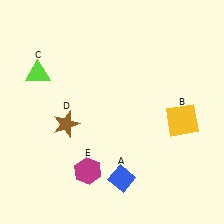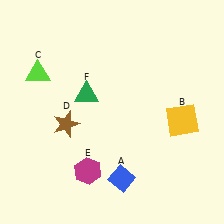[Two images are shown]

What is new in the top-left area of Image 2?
A green triangle (F) was added in the top-left area of Image 2.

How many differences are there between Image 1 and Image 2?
There is 1 difference between the two images.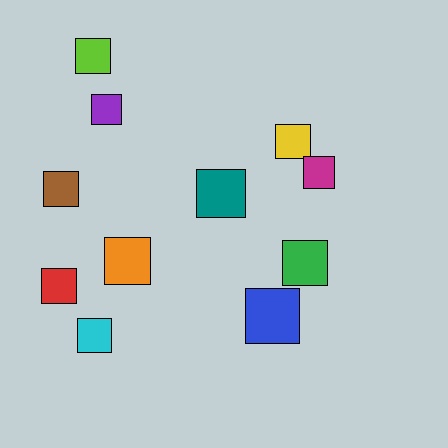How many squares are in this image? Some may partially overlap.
There are 11 squares.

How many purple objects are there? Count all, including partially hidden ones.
There is 1 purple object.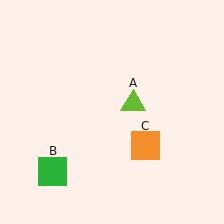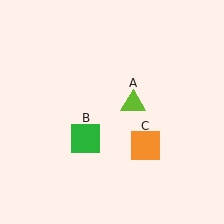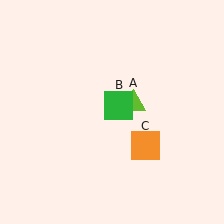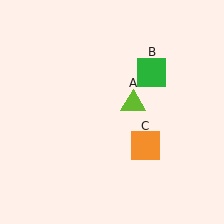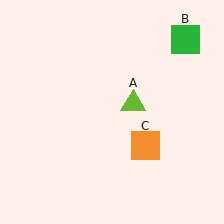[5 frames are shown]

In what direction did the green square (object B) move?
The green square (object B) moved up and to the right.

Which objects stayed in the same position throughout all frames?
Lime triangle (object A) and orange square (object C) remained stationary.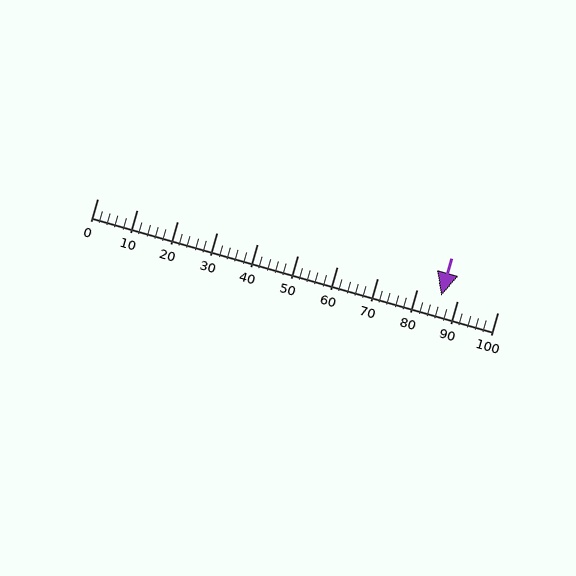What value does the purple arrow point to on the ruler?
The purple arrow points to approximately 86.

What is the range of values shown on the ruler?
The ruler shows values from 0 to 100.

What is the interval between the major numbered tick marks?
The major tick marks are spaced 10 units apart.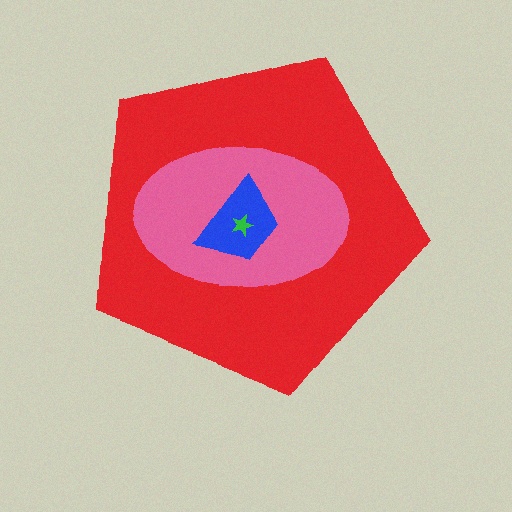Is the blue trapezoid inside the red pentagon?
Yes.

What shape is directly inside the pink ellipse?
The blue trapezoid.